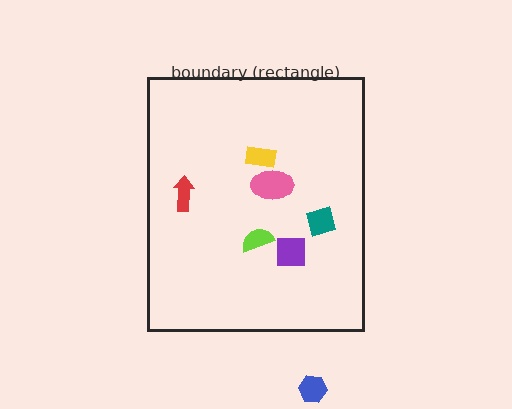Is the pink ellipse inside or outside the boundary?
Inside.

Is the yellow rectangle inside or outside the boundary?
Inside.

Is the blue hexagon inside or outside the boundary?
Outside.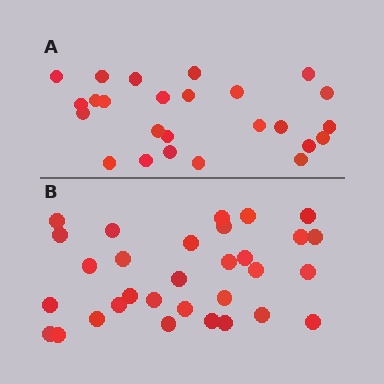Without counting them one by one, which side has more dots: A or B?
Region B (the bottom region) has more dots.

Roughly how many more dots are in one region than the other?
Region B has about 6 more dots than region A.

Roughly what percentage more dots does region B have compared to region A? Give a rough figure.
About 25% more.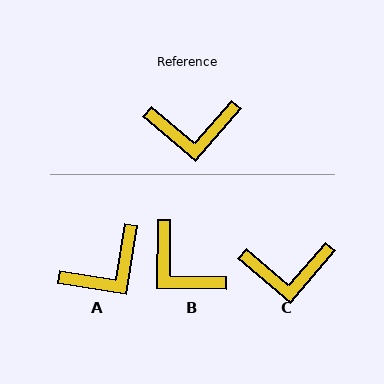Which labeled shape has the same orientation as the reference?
C.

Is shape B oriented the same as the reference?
No, it is off by about 50 degrees.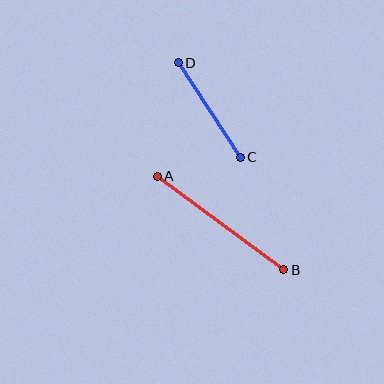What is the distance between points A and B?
The distance is approximately 157 pixels.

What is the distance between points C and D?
The distance is approximately 113 pixels.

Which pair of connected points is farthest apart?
Points A and B are farthest apart.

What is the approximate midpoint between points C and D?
The midpoint is at approximately (209, 110) pixels.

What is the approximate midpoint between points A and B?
The midpoint is at approximately (221, 223) pixels.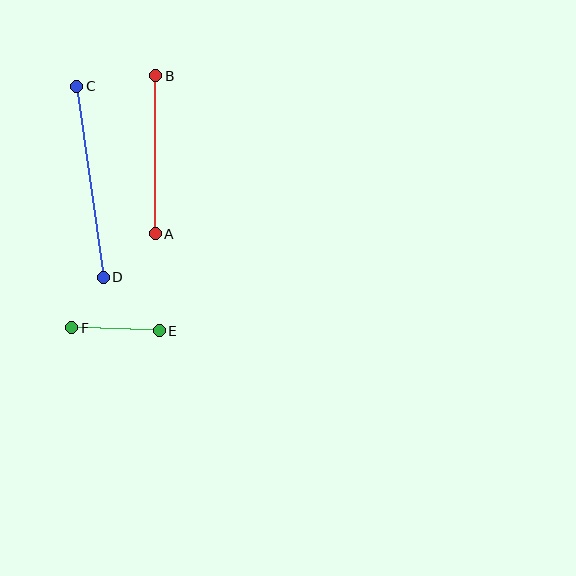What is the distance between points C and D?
The distance is approximately 193 pixels.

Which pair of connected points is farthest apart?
Points C and D are farthest apart.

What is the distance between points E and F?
The distance is approximately 88 pixels.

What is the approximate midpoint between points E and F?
The midpoint is at approximately (115, 329) pixels.